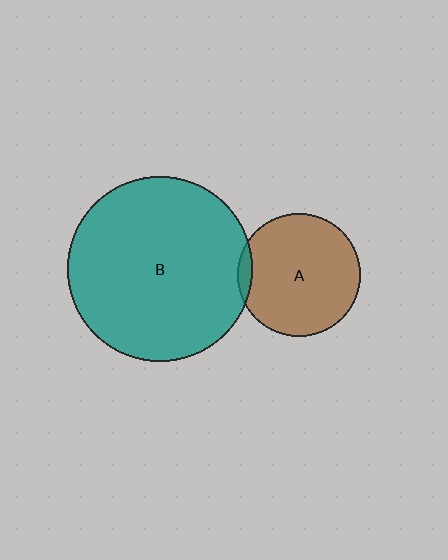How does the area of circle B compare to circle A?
Approximately 2.3 times.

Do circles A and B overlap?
Yes.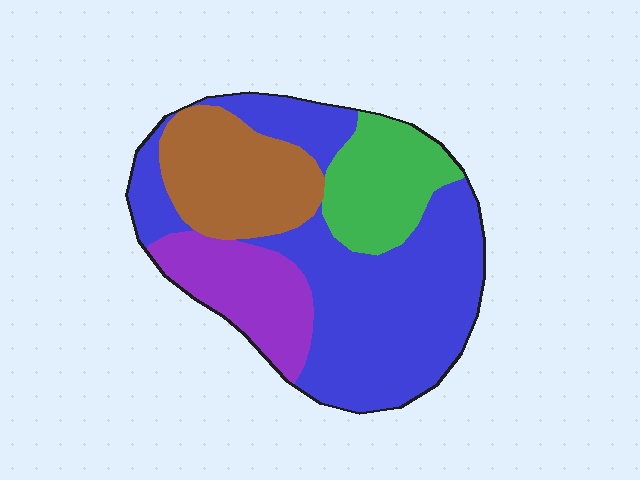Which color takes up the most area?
Blue, at roughly 50%.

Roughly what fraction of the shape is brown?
Brown covers around 20% of the shape.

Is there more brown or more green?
Brown.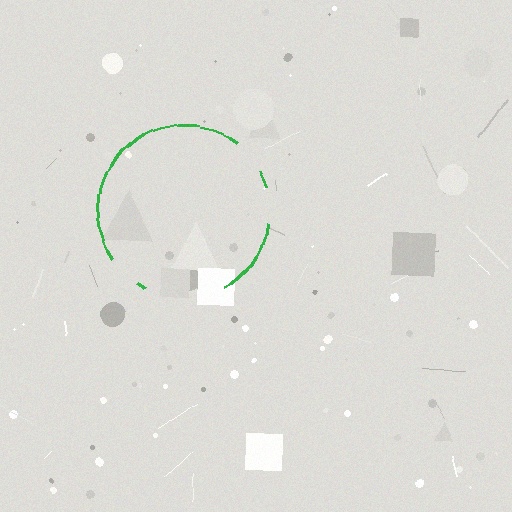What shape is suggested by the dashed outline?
The dashed outline suggests a circle.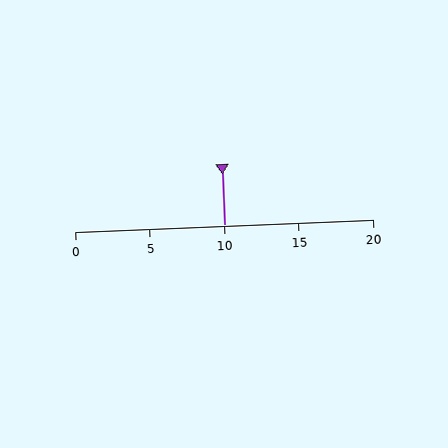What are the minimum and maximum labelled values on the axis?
The axis runs from 0 to 20.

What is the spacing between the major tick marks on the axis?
The major ticks are spaced 5 apart.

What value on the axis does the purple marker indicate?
The marker indicates approximately 10.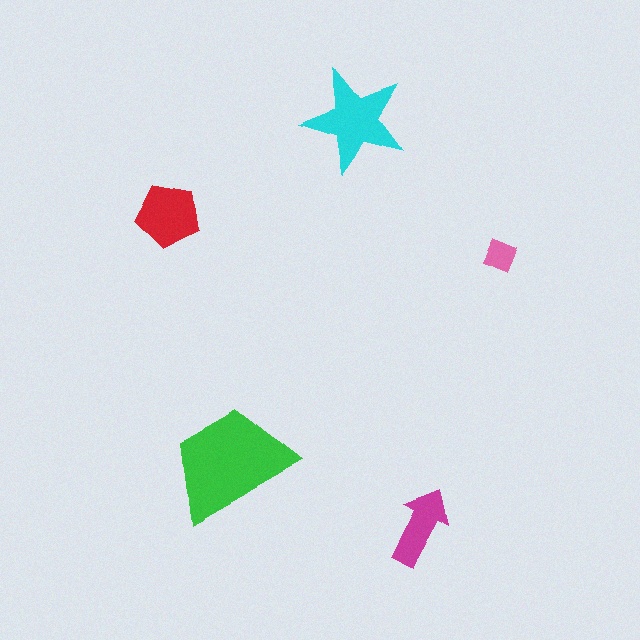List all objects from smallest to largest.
The pink diamond, the magenta arrow, the red pentagon, the cyan star, the green trapezoid.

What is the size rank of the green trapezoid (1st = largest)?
1st.